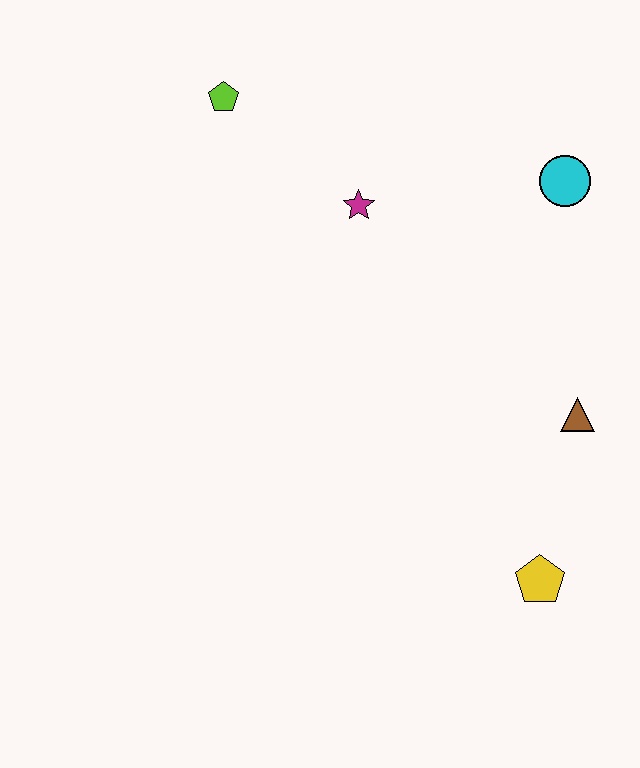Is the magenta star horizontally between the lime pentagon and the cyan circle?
Yes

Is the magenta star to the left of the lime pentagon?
No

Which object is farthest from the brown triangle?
The lime pentagon is farthest from the brown triangle.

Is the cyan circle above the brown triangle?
Yes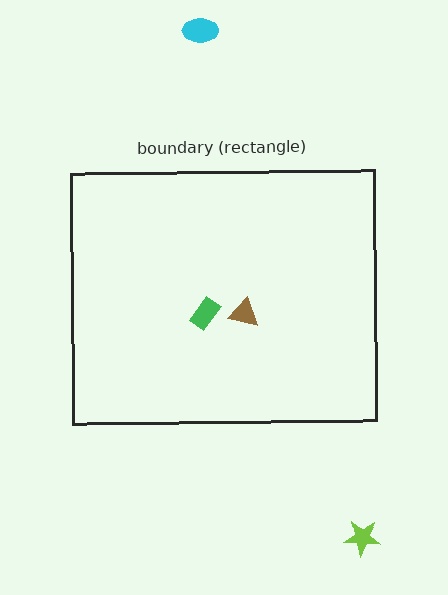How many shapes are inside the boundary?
2 inside, 2 outside.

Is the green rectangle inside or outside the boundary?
Inside.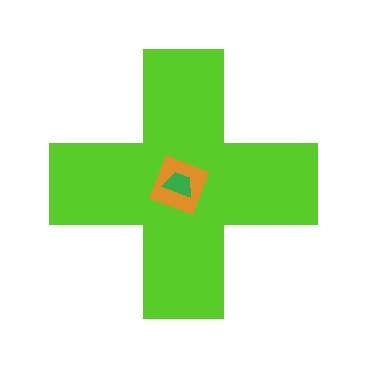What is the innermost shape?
The green trapezoid.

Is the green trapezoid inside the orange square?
Yes.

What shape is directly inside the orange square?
The green trapezoid.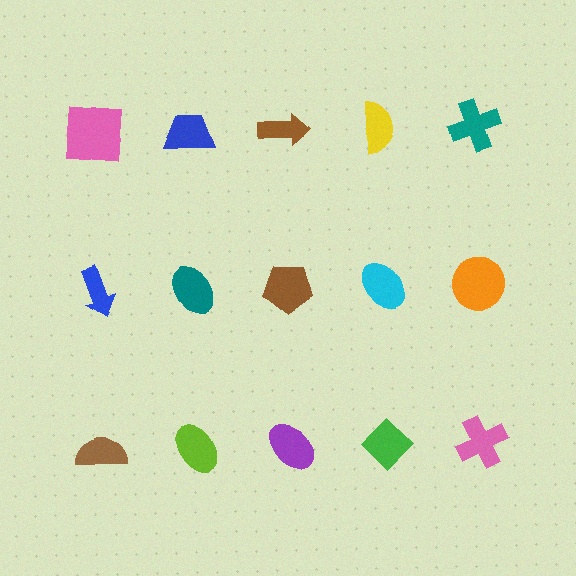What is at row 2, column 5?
An orange circle.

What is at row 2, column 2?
A teal ellipse.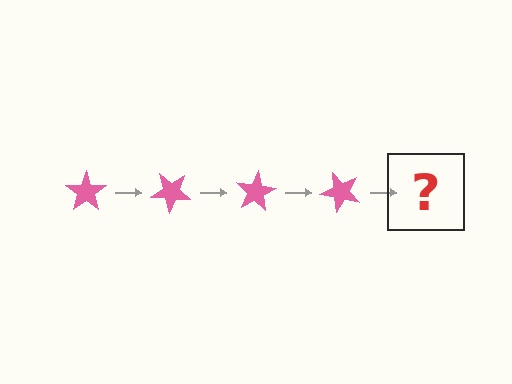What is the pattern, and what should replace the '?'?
The pattern is that the star rotates 40 degrees each step. The '?' should be a pink star rotated 160 degrees.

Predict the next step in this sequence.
The next step is a pink star rotated 160 degrees.